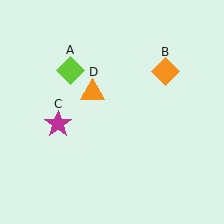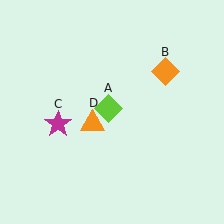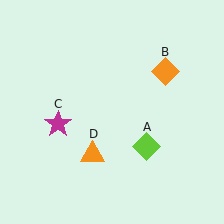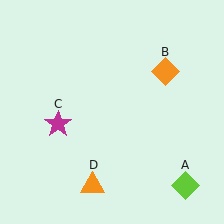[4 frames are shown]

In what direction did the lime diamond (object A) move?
The lime diamond (object A) moved down and to the right.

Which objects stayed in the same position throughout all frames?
Orange diamond (object B) and magenta star (object C) remained stationary.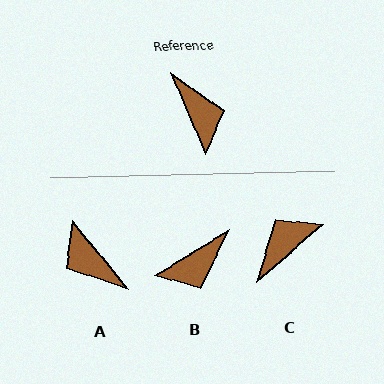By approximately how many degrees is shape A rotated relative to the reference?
Approximately 163 degrees clockwise.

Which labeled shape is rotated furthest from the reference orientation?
A, about 163 degrees away.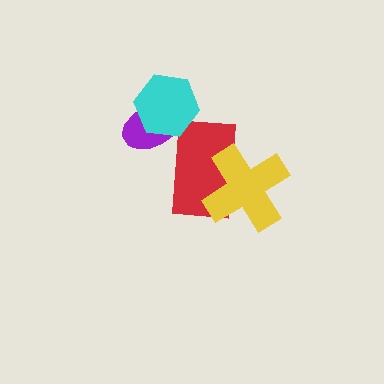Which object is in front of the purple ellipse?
The cyan hexagon is in front of the purple ellipse.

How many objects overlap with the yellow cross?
1 object overlaps with the yellow cross.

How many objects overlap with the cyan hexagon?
1 object overlaps with the cyan hexagon.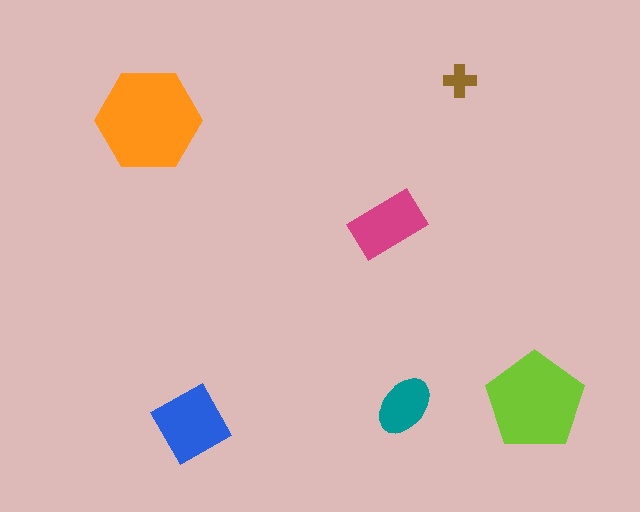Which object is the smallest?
The brown cross.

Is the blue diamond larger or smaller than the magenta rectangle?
Larger.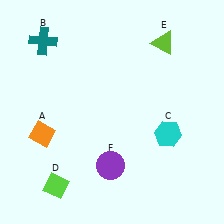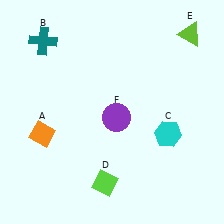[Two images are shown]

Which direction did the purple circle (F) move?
The purple circle (F) moved up.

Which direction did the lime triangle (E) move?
The lime triangle (E) moved right.